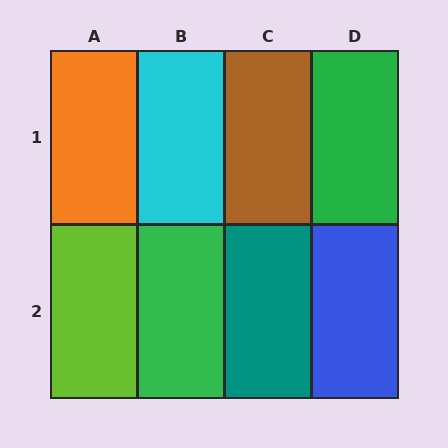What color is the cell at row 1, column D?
Green.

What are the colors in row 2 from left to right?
Lime, green, teal, blue.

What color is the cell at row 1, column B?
Cyan.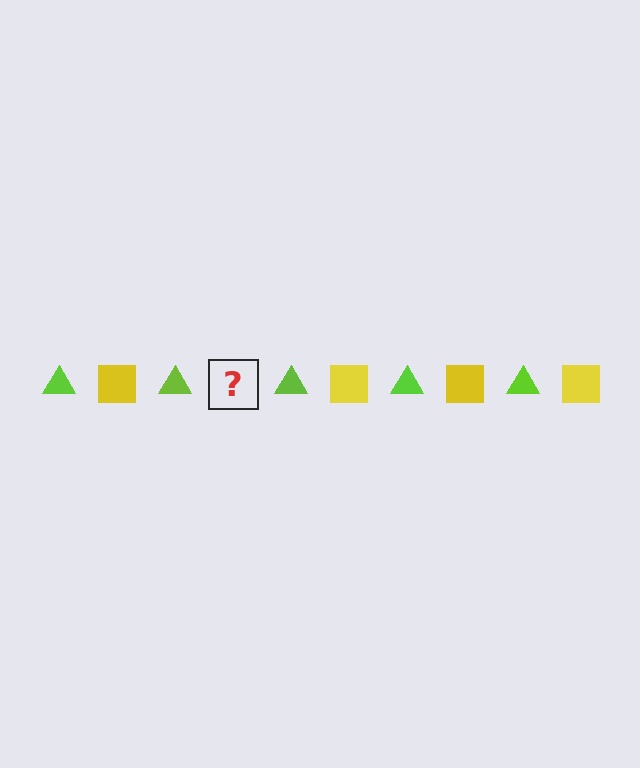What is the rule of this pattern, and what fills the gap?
The rule is that the pattern alternates between lime triangle and yellow square. The gap should be filled with a yellow square.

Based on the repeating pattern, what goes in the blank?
The blank should be a yellow square.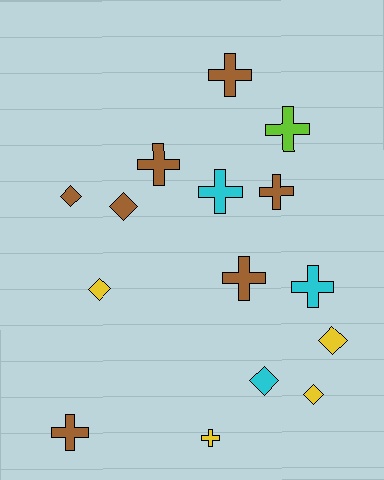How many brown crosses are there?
There are 5 brown crosses.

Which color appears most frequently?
Brown, with 7 objects.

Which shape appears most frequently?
Cross, with 9 objects.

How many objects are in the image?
There are 15 objects.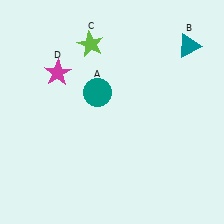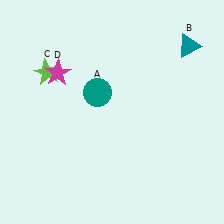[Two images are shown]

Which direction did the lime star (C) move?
The lime star (C) moved left.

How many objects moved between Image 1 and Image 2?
1 object moved between the two images.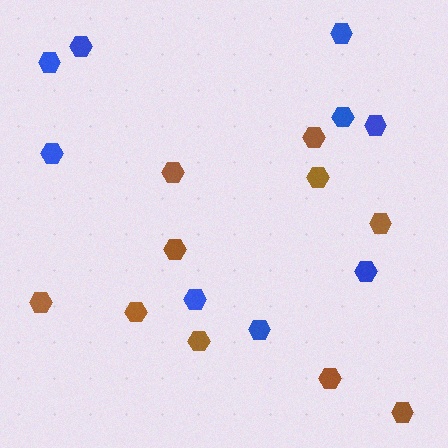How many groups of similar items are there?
There are 2 groups: one group of brown hexagons (10) and one group of blue hexagons (9).